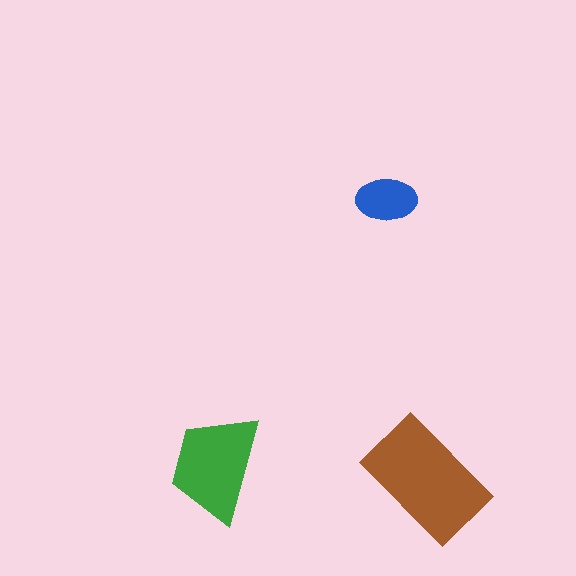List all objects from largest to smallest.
The brown rectangle, the green trapezoid, the blue ellipse.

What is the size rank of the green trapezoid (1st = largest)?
2nd.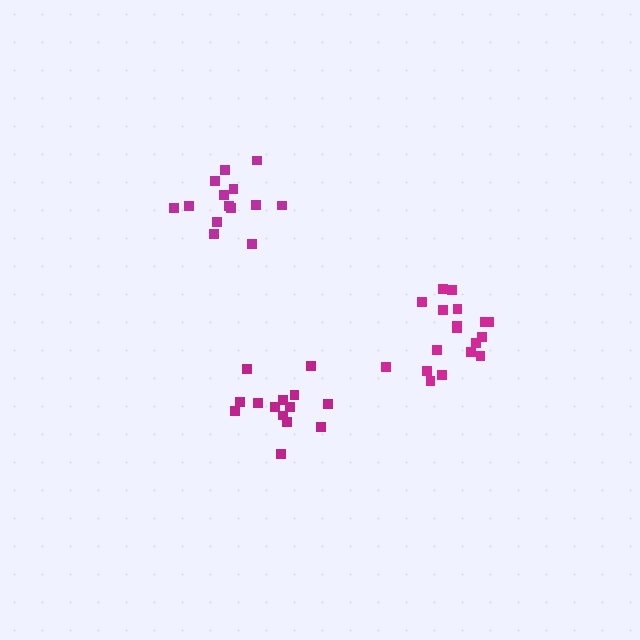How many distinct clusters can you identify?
There are 3 distinct clusters.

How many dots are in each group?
Group 1: 18 dots, Group 2: 14 dots, Group 3: 14 dots (46 total).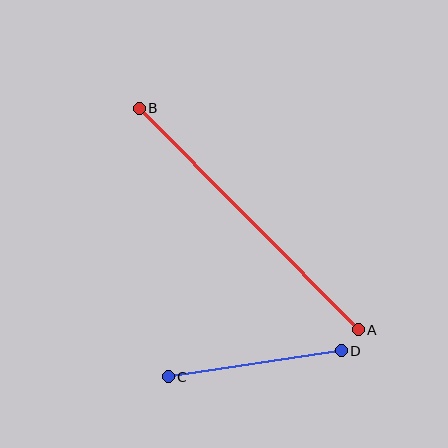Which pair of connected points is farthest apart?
Points A and B are farthest apart.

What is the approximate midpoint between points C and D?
The midpoint is at approximately (255, 364) pixels.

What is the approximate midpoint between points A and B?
The midpoint is at approximately (249, 219) pixels.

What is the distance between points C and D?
The distance is approximately 175 pixels.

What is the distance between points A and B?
The distance is approximately 311 pixels.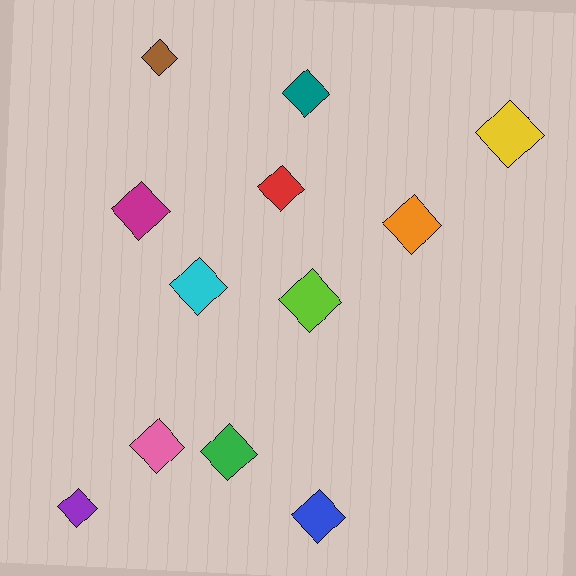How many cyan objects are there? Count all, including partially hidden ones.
There is 1 cyan object.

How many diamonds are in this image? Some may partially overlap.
There are 12 diamonds.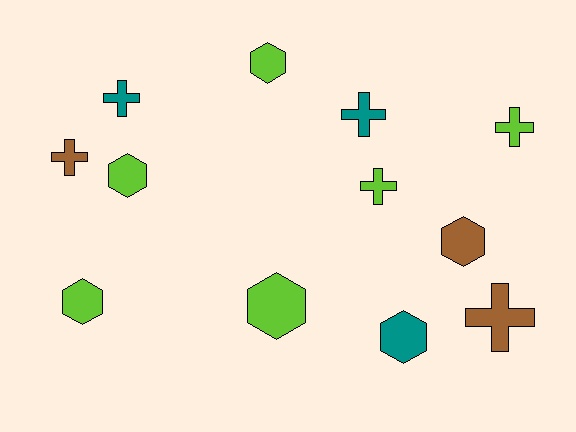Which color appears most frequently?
Lime, with 6 objects.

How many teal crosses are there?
There are 2 teal crosses.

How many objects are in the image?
There are 12 objects.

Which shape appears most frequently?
Hexagon, with 6 objects.